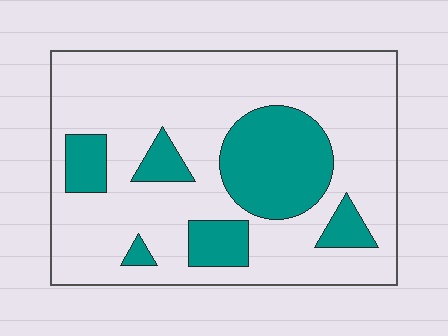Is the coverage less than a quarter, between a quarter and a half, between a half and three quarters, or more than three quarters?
Less than a quarter.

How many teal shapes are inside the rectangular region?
6.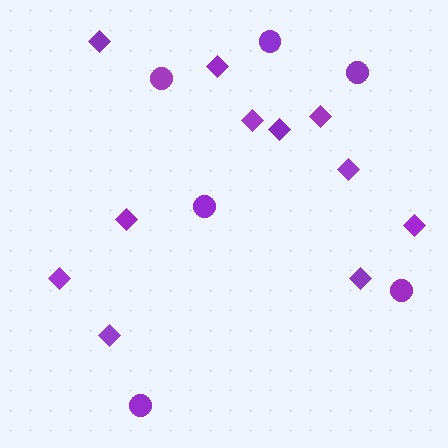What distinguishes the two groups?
There are 2 groups: one group of diamonds (11) and one group of circles (6).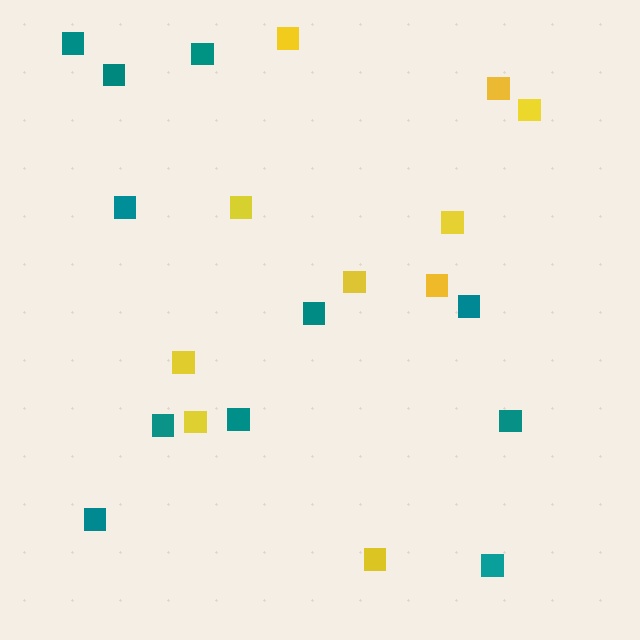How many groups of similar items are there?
There are 2 groups: one group of teal squares (11) and one group of yellow squares (10).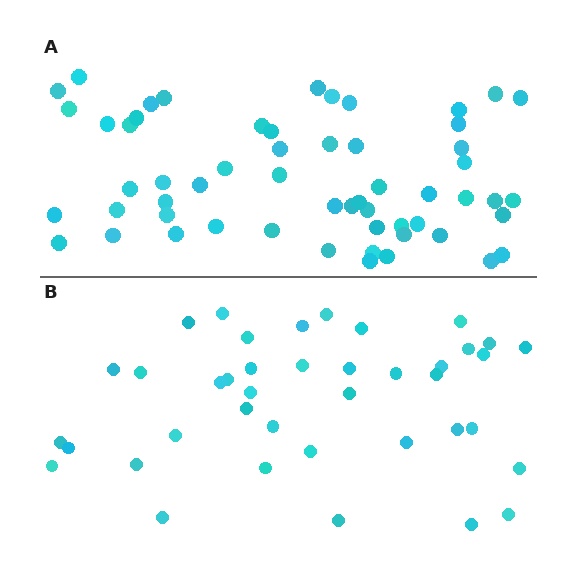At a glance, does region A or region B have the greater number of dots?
Region A (the top region) has more dots.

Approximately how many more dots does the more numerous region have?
Region A has approximately 15 more dots than region B.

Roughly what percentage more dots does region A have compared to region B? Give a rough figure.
About 40% more.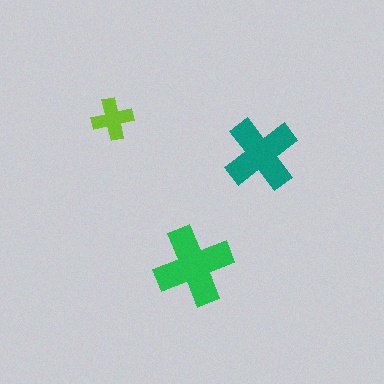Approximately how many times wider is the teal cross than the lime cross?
About 2 times wider.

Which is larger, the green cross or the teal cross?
The green one.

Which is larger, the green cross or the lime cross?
The green one.